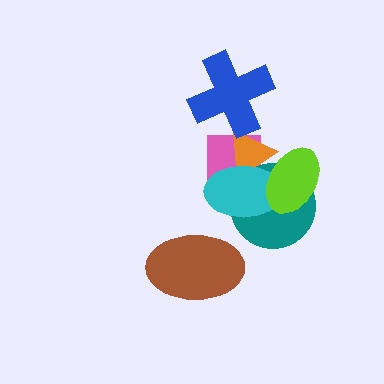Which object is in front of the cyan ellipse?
The lime ellipse is in front of the cyan ellipse.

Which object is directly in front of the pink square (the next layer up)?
The orange triangle is directly in front of the pink square.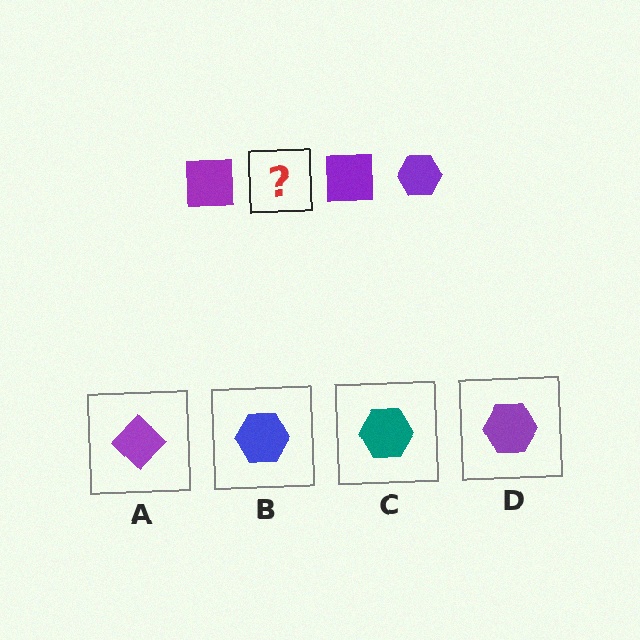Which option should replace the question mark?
Option D.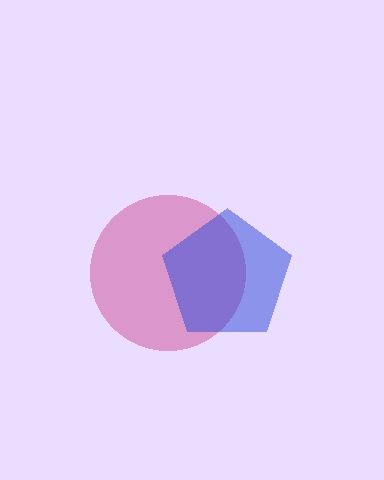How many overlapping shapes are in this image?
There are 2 overlapping shapes in the image.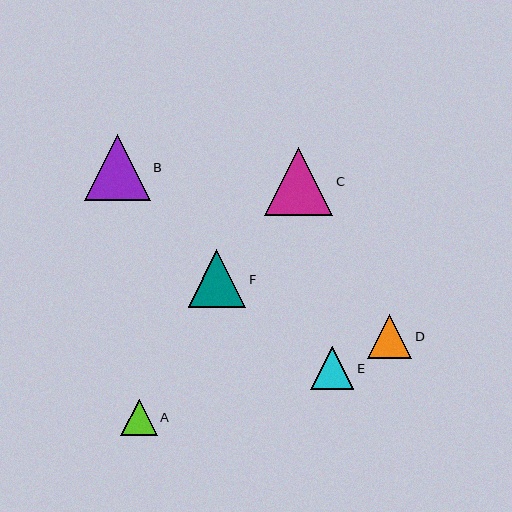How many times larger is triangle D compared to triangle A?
Triangle D is approximately 1.2 times the size of triangle A.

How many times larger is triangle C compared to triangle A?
Triangle C is approximately 1.9 times the size of triangle A.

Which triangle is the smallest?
Triangle A is the smallest with a size of approximately 37 pixels.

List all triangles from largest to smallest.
From largest to smallest: C, B, F, D, E, A.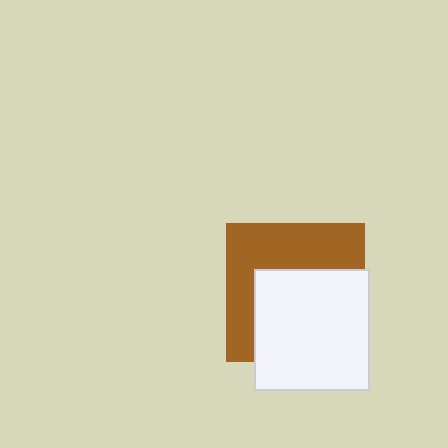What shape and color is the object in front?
The object in front is a white rectangle.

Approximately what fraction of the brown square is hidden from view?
Roughly 53% of the brown square is hidden behind the white rectangle.